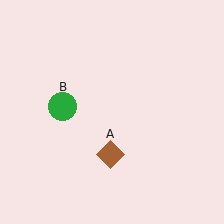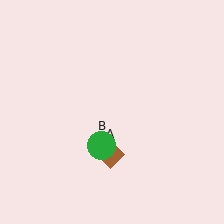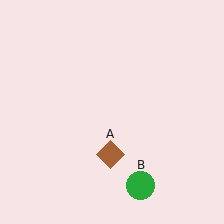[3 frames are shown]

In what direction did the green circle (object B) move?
The green circle (object B) moved down and to the right.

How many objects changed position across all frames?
1 object changed position: green circle (object B).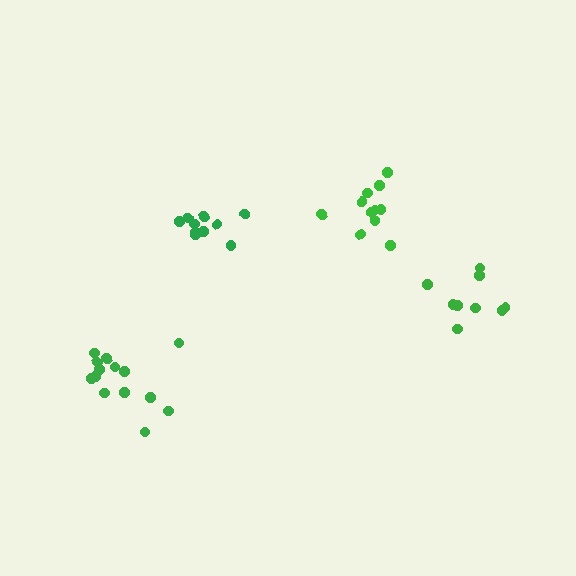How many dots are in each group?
Group 1: 10 dots, Group 2: 11 dots, Group 3: 14 dots, Group 4: 9 dots (44 total).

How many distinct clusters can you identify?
There are 4 distinct clusters.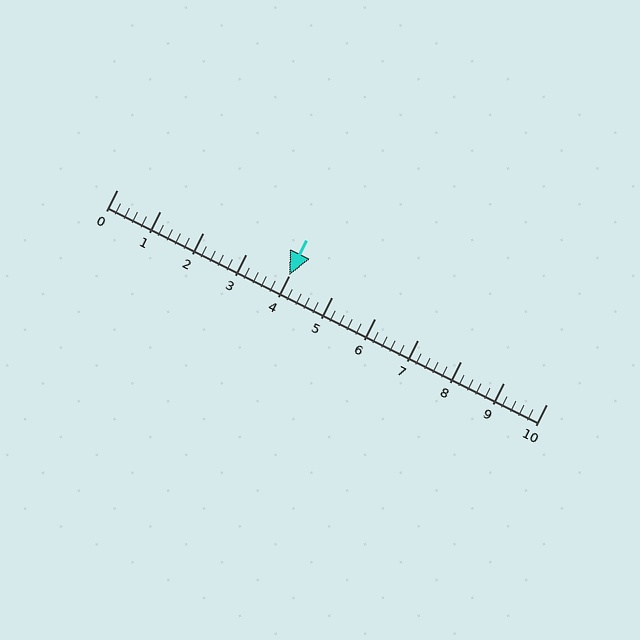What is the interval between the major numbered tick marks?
The major tick marks are spaced 1 units apart.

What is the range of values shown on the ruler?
The ruler shows values from 0 to 10.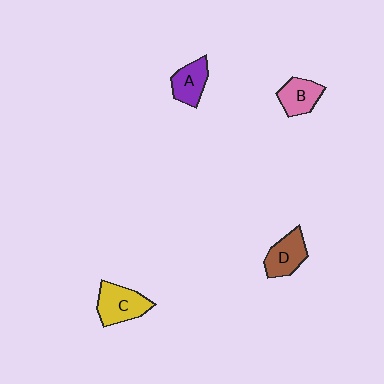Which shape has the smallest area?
Shape B (pink).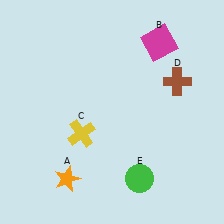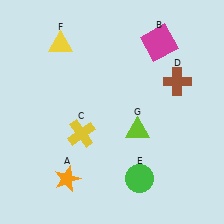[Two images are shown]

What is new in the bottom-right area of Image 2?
A lime triangle (G) was added in the bottom-right area of Image 2.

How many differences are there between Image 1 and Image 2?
There are 2 differences between the two images.